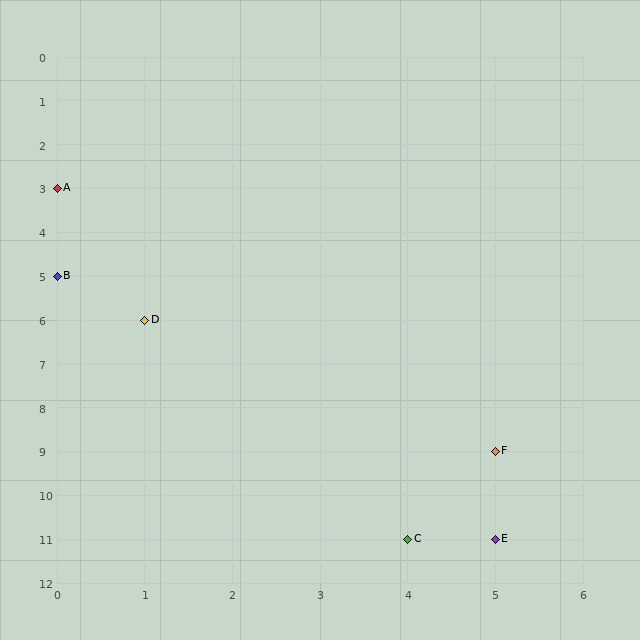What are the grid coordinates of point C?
Point C is at grid coordinates (4, 11).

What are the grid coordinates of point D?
Point D is at grid coordinates (1, 6).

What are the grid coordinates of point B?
Point B is at grid coordinates (0, 5).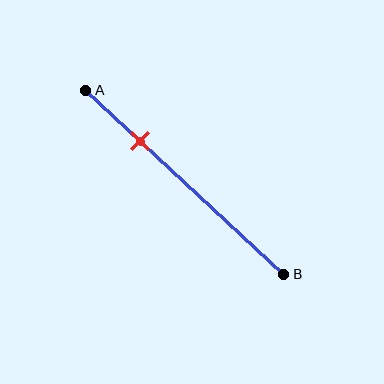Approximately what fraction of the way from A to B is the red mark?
The red mark is approximately 30% of the way from A to B.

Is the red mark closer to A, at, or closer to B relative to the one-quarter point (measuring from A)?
The red mark is approximately at the one-quarter point of segment AB.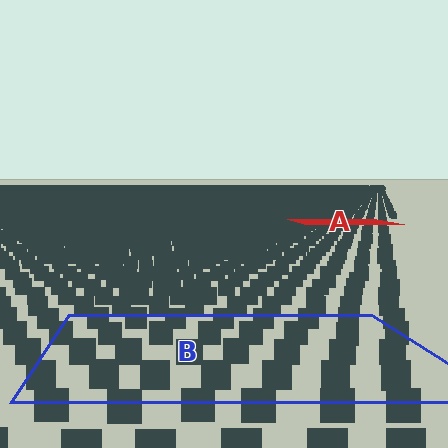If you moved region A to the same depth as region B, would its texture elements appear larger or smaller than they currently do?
They would appear larger. At a closer depth, the same texture elements are projected at a bigger on-screen size.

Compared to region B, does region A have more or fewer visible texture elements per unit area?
Region A has more texture elements per unit area — they are packed more densely because it is farther away.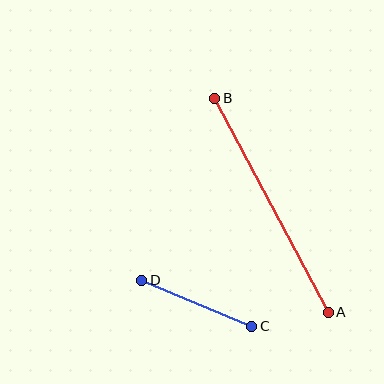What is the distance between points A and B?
The distance is approximately 243 pixels.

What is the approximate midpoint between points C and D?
The midpoint is at approximately (197, 303) pixels.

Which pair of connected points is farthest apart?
Points A and B are farthest apart.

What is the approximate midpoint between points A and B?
The midpoint is at approximately (271, 205) pixels.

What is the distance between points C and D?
The distance is approximately 119 pixels.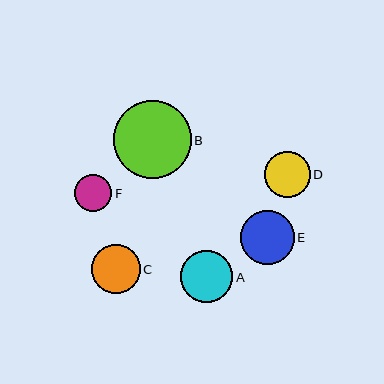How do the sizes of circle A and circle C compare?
Circle A and circle C are approximately the same size.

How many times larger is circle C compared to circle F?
Circle C is approximately 1.3 times the size of circle F.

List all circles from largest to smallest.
From largest to smallest: B, E, A, C, D, F.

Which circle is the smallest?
Circle F is the smallest with a size of approximately 37 pixels.